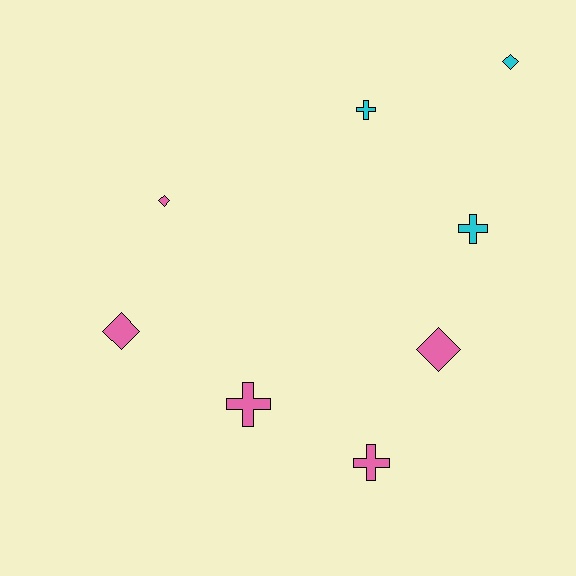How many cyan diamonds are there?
There is 1 cyan diamond.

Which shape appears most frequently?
Diamond, with 4 objects.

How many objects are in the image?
There are 8 objects.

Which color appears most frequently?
Pink, with 5 objects.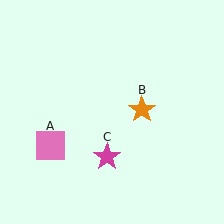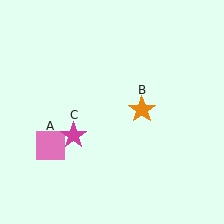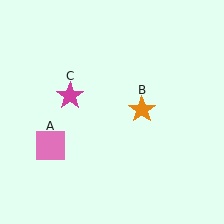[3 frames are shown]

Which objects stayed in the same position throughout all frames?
Pink square (object A) and orange star (object B) remained stationary.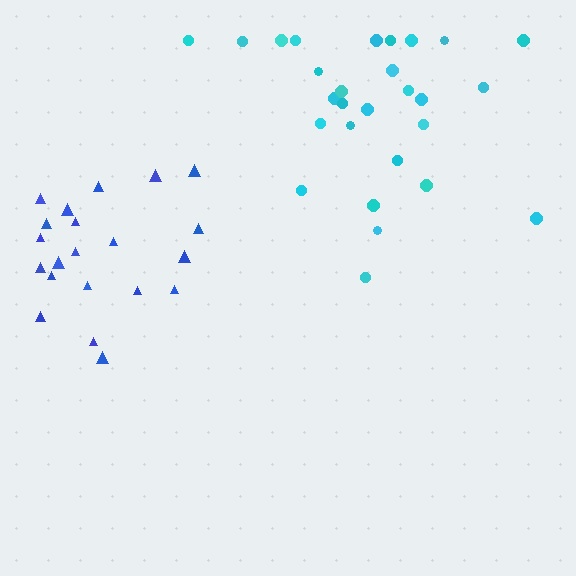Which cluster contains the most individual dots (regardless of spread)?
Cyan (28).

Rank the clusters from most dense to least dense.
blue, cyan.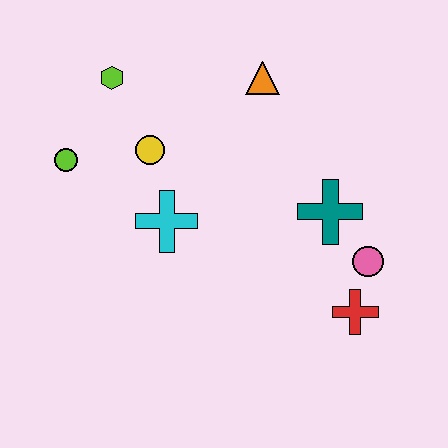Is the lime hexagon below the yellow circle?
No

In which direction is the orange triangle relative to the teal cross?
The orange triangle is above the teal cross.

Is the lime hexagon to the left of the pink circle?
Yes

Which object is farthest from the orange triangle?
The red cross is farthest from the orange triangle.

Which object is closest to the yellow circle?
The cyan cross is closest to the yellow circle.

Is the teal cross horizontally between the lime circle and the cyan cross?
No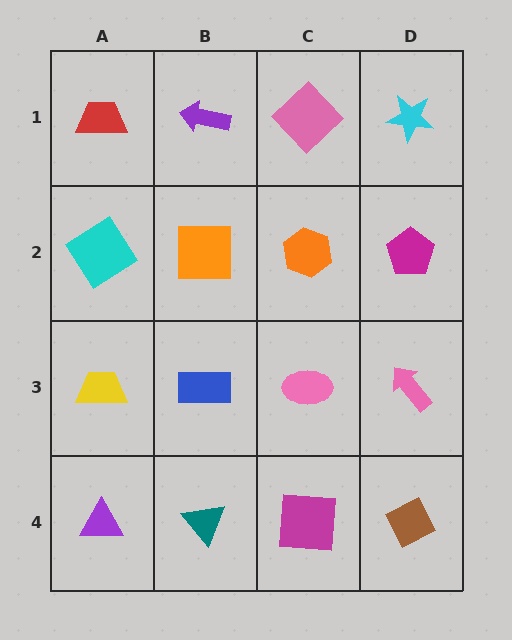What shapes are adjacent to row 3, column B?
An orange square (row 2, column B), a teal triangle (row 4, column B), a yellow trapezoid (row 3, column A), a pink ellipse (row 3, column C).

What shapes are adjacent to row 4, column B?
A blue rectangle (row 3, column B), a purple triangle (row 4, column A), a magenta square (row 4, column C).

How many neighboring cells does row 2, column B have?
4.